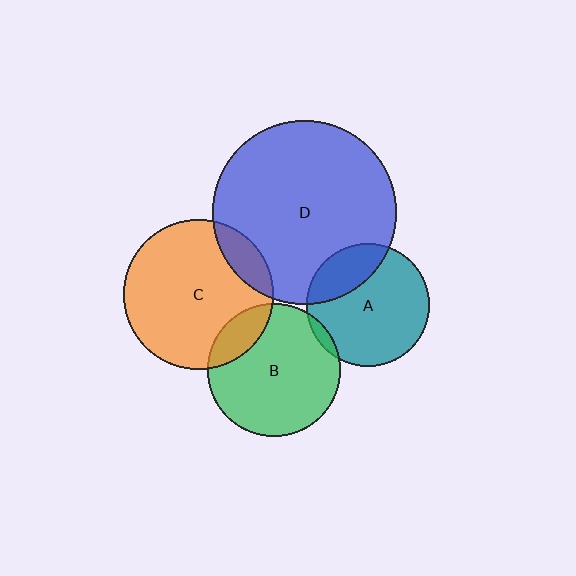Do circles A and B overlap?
Yes.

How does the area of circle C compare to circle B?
Approximately 1.3 times.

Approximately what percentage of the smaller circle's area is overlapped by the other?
Approximately 5%.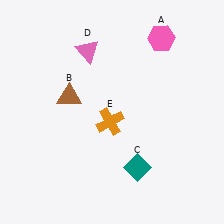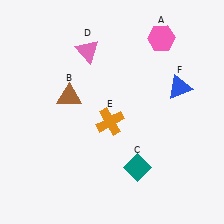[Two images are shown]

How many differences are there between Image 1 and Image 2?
There is 1 difference between the two images.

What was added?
A blue triangle (F) was added in Image 2.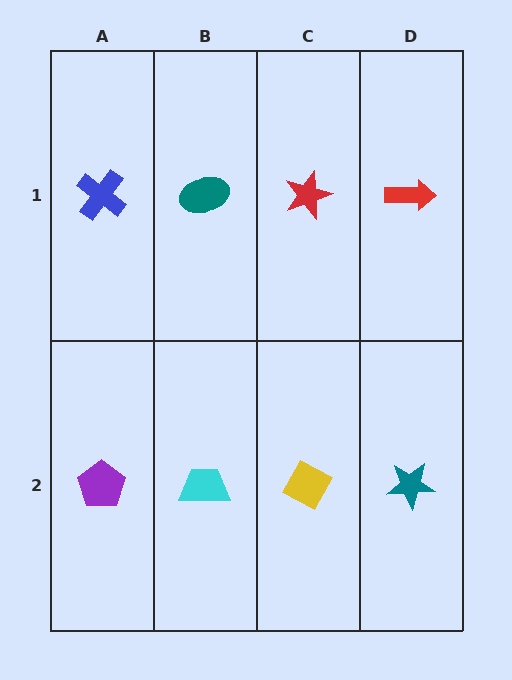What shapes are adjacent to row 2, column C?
A red star (row 1, column C), a cyan trapezoid (row 2, column B), a teal star (row 2, column D).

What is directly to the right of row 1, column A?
A teal ellipse.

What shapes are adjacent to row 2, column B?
A teal ellipse (row 1, column B), a purple pentagon (row 2, column A), a yellow diamond (row 2, column C).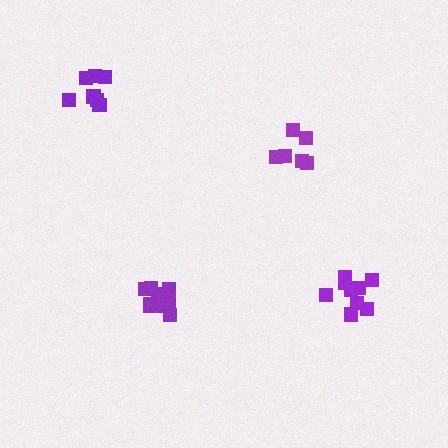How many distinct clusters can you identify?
There are 4 distinct clusters.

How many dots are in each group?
Group 1: 12 dots, Group 2: 6 dots, Group 3: 9 dots, Group 4: 7 dots (34 total).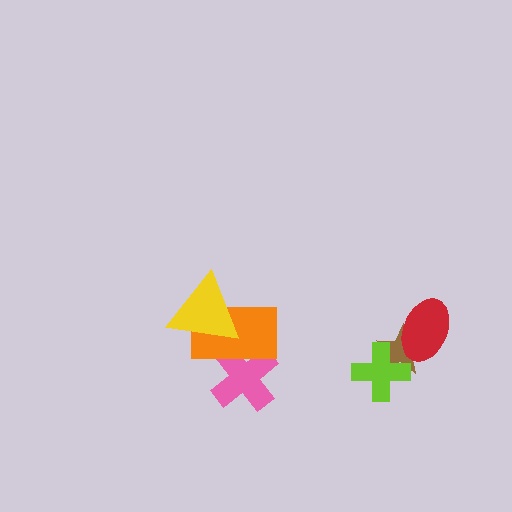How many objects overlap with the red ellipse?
1 object overlaps with the red ellipse.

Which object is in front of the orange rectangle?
The yellow triangle is in front of the orange rectangle.